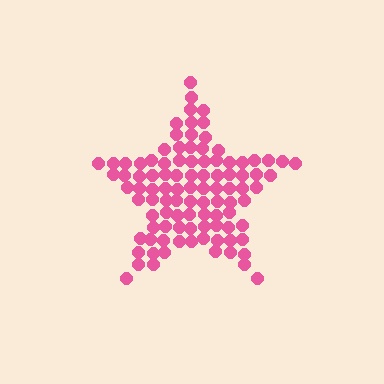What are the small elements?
The small elements are circles.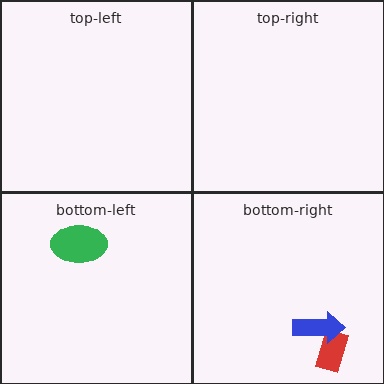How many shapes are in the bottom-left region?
1.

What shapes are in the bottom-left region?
The green ellipse.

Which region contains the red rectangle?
The bottom-right region.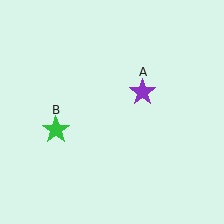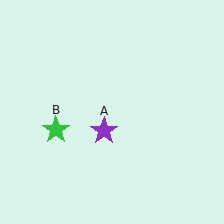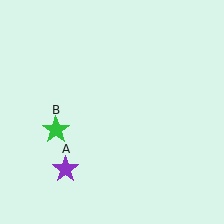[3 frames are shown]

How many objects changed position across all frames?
1 object changed position: purple star (object A).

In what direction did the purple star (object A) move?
The purple star (object A) moved down and to the left.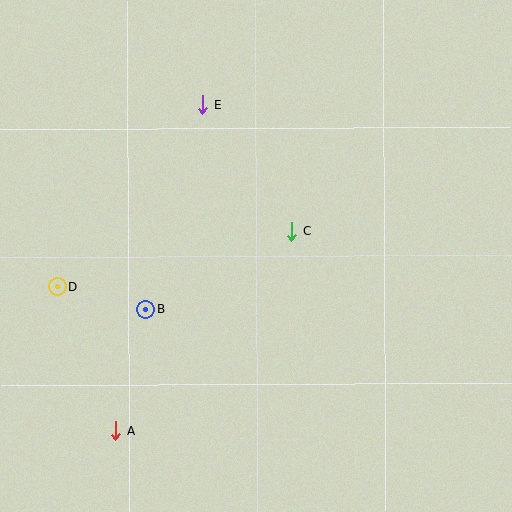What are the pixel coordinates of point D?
Point D is at (57, 287).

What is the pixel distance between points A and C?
The distance between A and C is 266 pixels.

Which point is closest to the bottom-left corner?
Point A is closest to the bottom-left corner.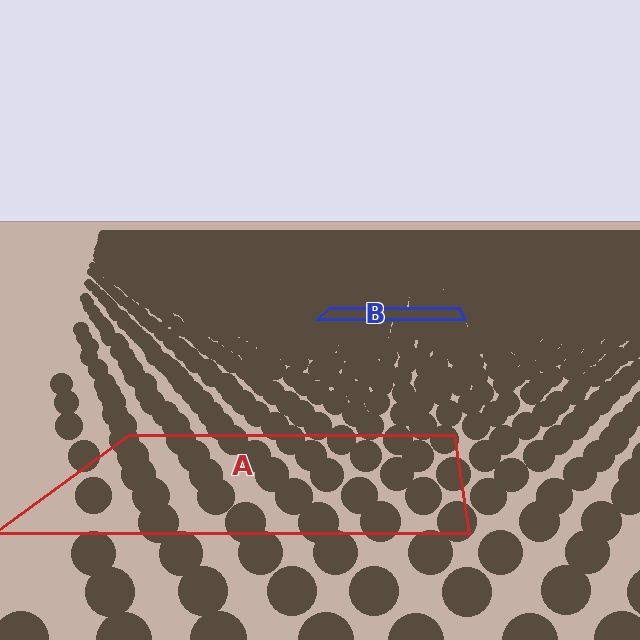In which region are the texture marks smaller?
The texture marks are smaller in region B, because it is farther away.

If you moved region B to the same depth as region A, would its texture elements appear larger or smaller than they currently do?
They would appear larger. At a closer depth, the same texture elements are projected at a bigger on-screen size.